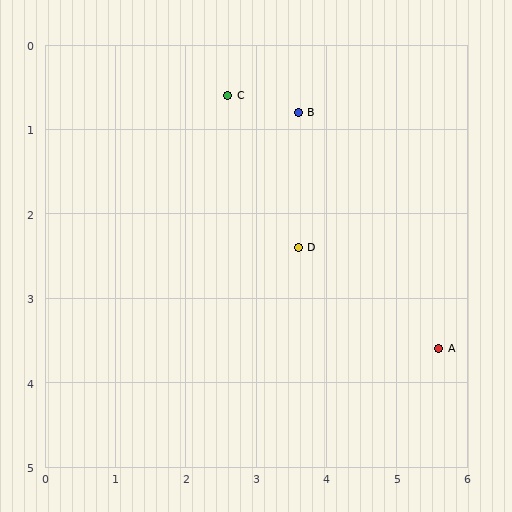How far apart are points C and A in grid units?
Points C and A are about 4.2 grid units apart.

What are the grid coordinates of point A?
Point A is at approximately (5.6, 3.6).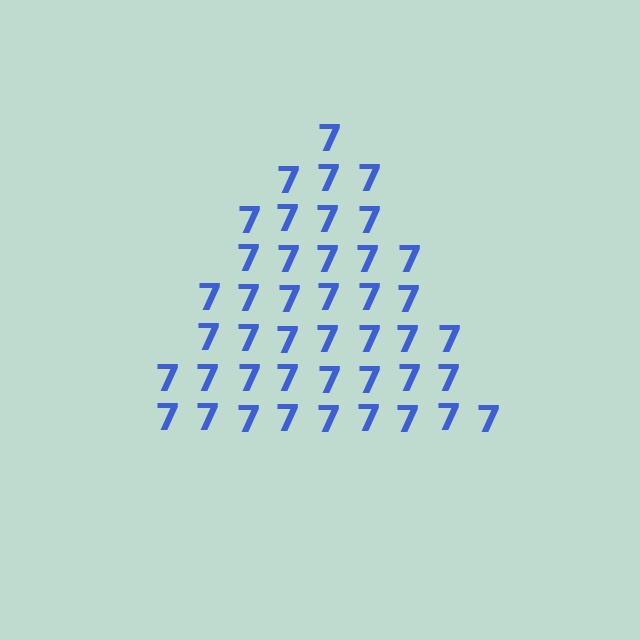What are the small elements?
The small elements are digit 7's.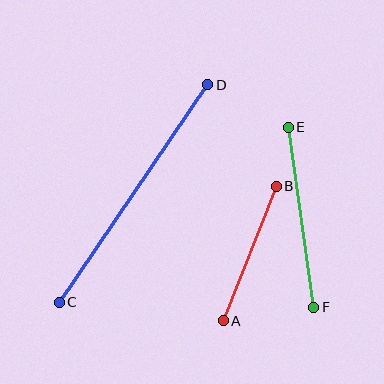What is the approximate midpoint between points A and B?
The midpoint is at approximately (250, 253) pixels.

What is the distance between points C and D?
The distance is approximately 263 pixels.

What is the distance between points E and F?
The distance is approximately 182 pixels.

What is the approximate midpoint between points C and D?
The midpoint is at approximately (134, 193) pixels.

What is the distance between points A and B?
The distance is approximately 145 pixels.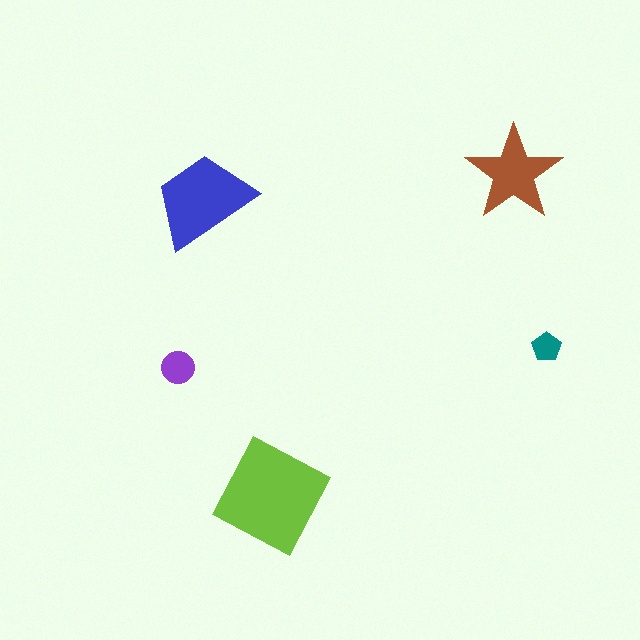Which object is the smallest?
The teal pentagon.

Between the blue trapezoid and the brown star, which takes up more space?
The blue trapezoid.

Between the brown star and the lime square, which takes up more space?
The lime square.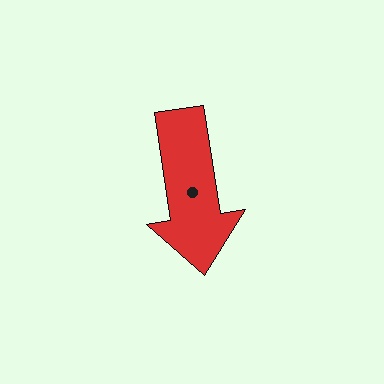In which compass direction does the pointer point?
South.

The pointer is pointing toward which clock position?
Roughly 6 o'clock.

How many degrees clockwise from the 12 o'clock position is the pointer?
Approximately 171 degrees.